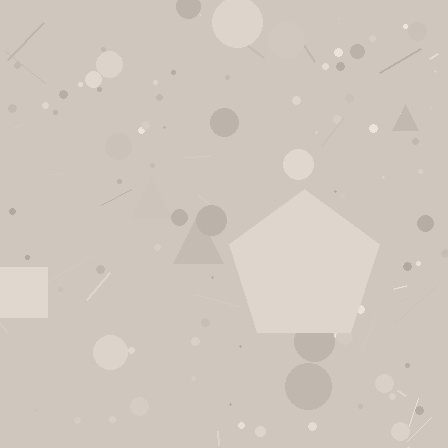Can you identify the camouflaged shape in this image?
The camouflaged shape is a pentagon.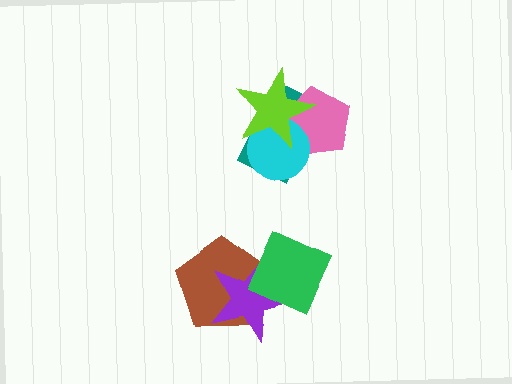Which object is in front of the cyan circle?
The lime star is in front of the cyan circle.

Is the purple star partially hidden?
Yes, it is partially covered by another shape.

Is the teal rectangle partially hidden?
Yes, it is partially covered by another shape.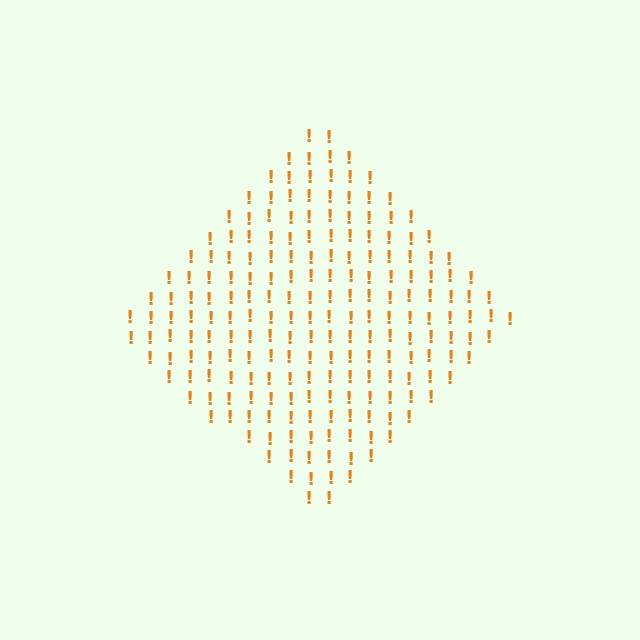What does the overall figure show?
The overall figure shows a diamond.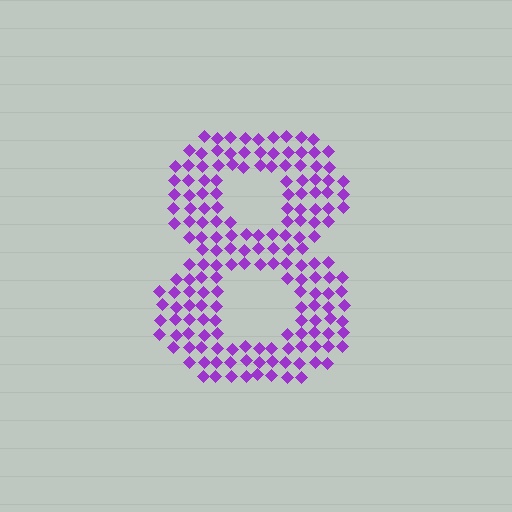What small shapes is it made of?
It is made of small diamonds.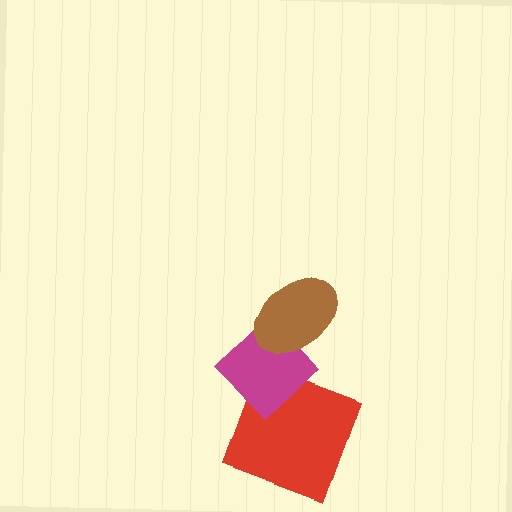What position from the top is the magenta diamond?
The magenta diamond is 2nd from the top.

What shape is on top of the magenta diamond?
The brown ellipse is on top of the magenta diamond.